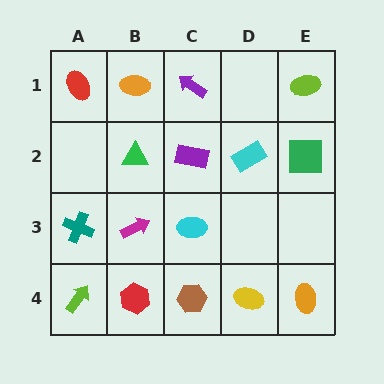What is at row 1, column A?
A red ellipse.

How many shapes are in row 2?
4 shapes.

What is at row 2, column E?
A green square.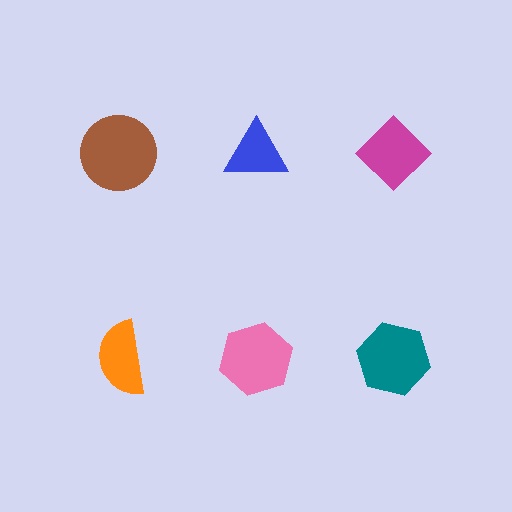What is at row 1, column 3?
A magenta diamond.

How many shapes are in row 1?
3 shapes.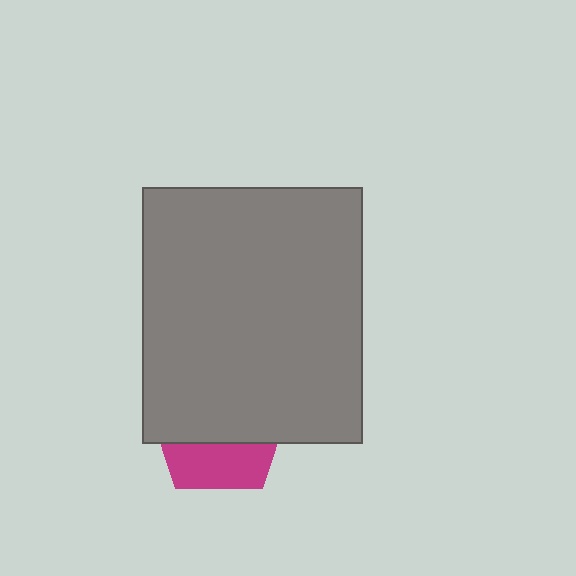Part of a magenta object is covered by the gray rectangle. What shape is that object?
It is a pentagon.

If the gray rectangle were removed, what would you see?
You would see the complete magenta pentagon.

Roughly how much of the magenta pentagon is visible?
A small part of it is visible (roughly 36%).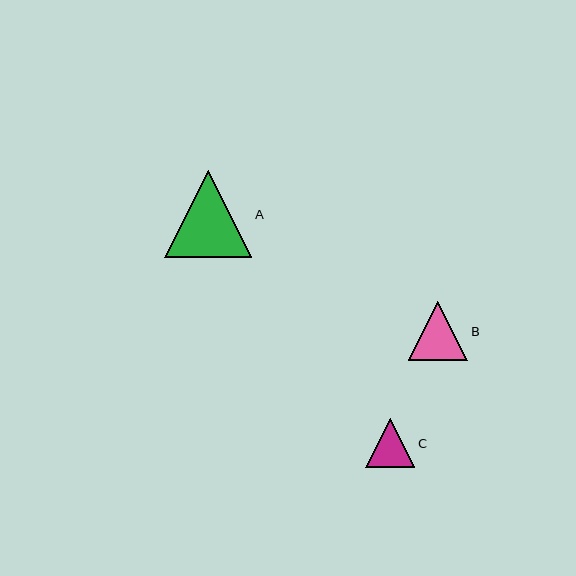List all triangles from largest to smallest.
From largest to smallest: A, B, C.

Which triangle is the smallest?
Triangle C is the smallest with a size of approximately 49 pixels.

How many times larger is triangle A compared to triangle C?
Triangle A is approximately 1.8 times the size of triangle C.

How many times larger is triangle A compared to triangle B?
Triangle A is approximately 1.5 times the size of triangle B.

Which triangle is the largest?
Triangle A is the largest with a size of approximately 87 pixels.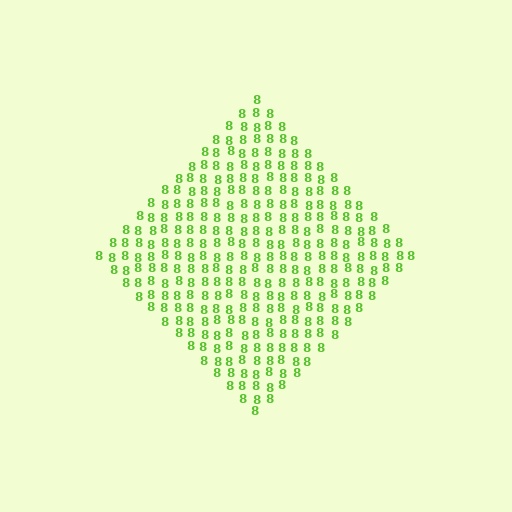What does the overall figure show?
The overall figure shows a diamond.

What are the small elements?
The small elements are digit 8's.